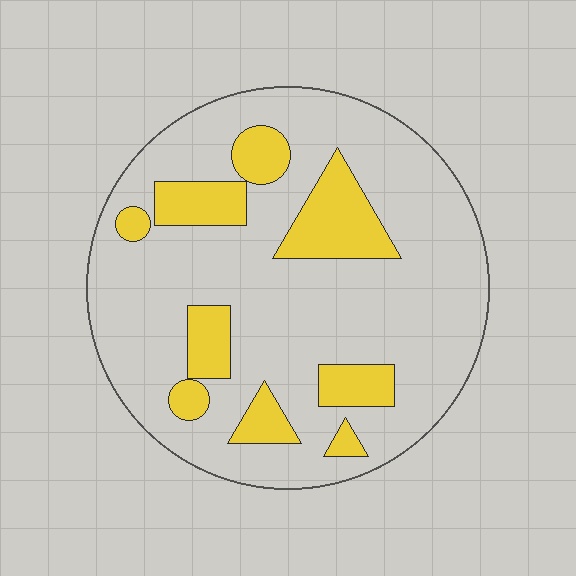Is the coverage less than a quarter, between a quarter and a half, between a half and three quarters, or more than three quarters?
Less than a quarter.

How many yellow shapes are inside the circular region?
9.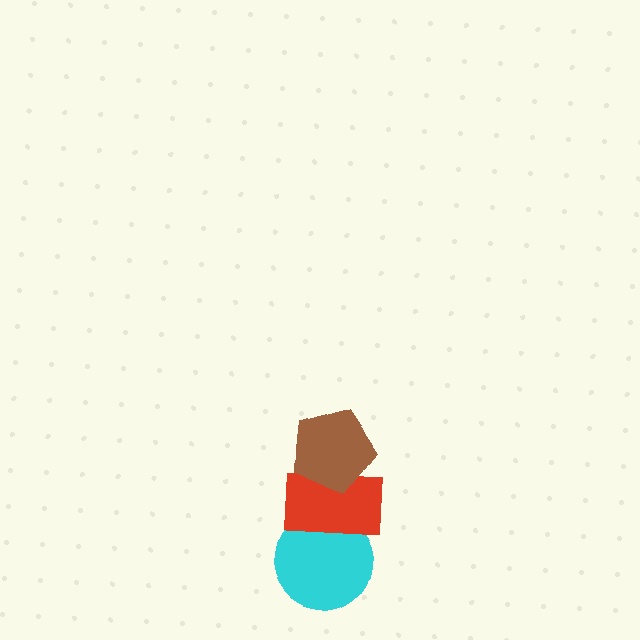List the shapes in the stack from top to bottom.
From top to bottom: the brown pentagon, the red rectangle, the cyan circle.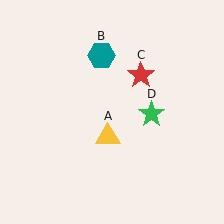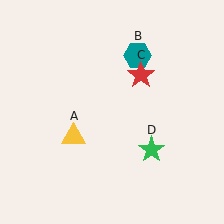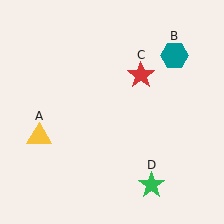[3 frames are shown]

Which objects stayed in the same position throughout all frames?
Red star (object C) remained stationary.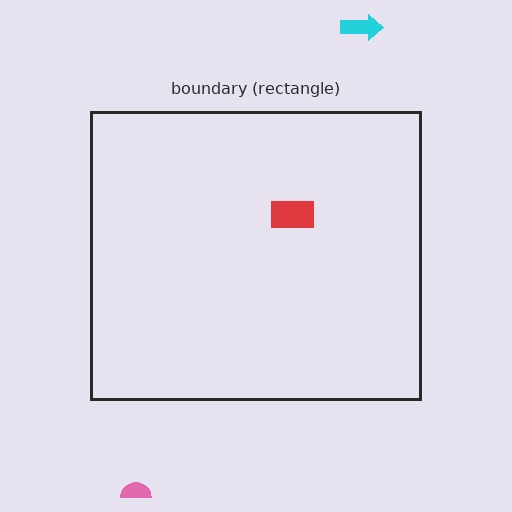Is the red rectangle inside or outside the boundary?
Inside.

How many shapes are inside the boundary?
1 inside, 2 outside.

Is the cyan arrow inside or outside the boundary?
Outside.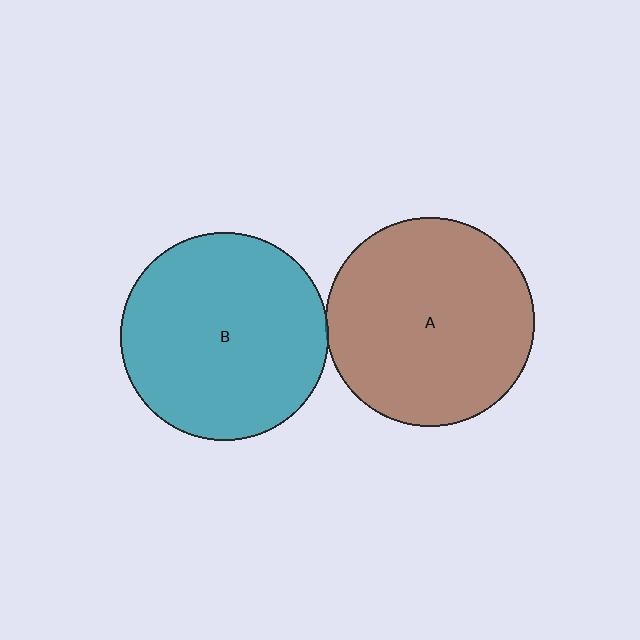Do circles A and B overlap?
Yes.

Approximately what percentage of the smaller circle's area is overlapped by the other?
Approximately 5%.